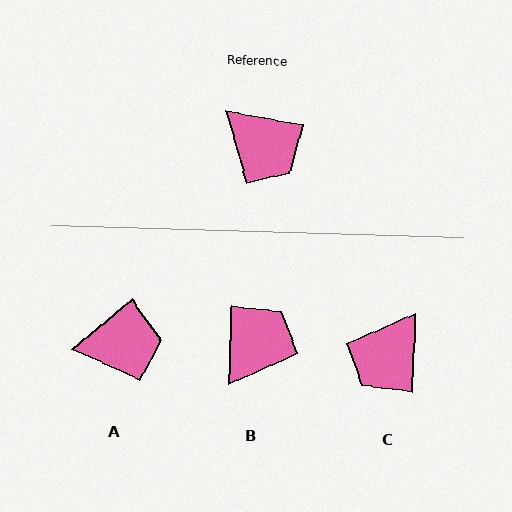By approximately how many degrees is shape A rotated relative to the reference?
Approximately 49 degrees counter-clockwise.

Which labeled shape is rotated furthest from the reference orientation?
B, about 99 degrees away.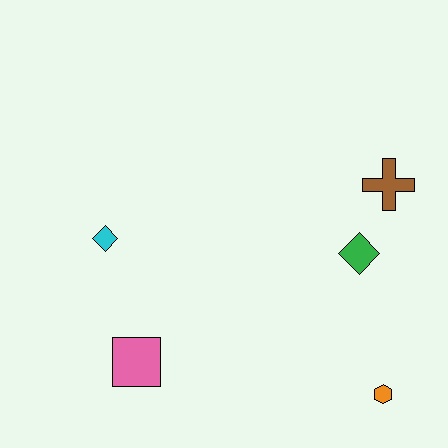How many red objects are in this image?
There are no red objects.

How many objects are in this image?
There are 5 objects.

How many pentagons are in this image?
There are no pentagons.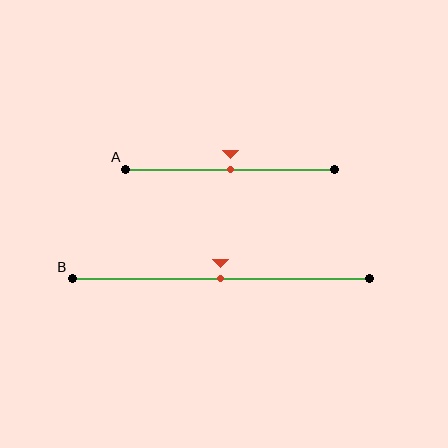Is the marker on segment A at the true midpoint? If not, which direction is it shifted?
Yes, the marker on segment A is at the true midpoint.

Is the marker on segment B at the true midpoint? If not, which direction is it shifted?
Yes, the marker on segment B is at the true midpoint.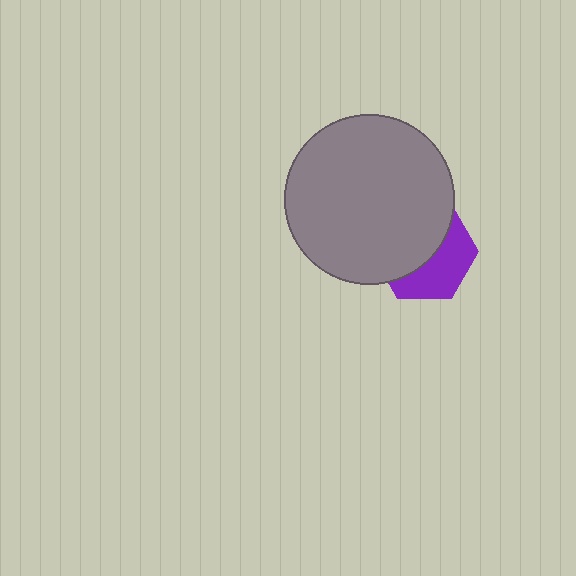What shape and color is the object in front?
The object in front is a gray circle.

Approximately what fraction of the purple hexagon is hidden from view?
Roughly 56% of the purple hexagon is hidden behind the gray circle.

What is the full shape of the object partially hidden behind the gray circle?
The partially hidden object is a purple hexagon.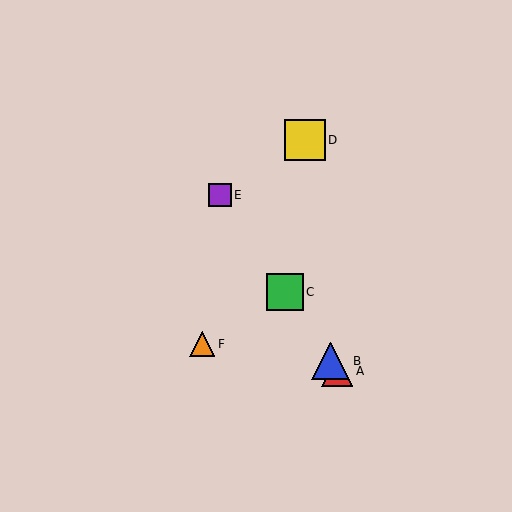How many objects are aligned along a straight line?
4 objects (A, B, C, E) are aligned along a straight line.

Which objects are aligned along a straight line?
Objects A, B, C, E are aligned along a straight line.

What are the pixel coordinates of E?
Object E is at (220, 195).